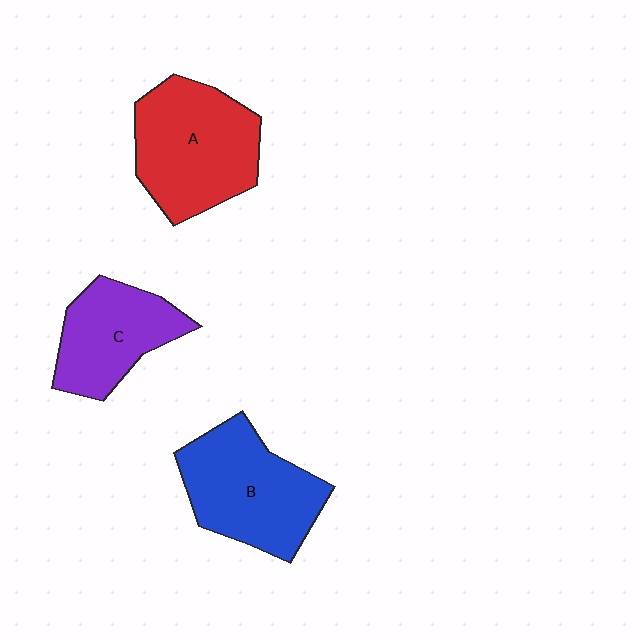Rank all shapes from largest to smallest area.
From largest to smallest: A (red), B (blue), C (purple).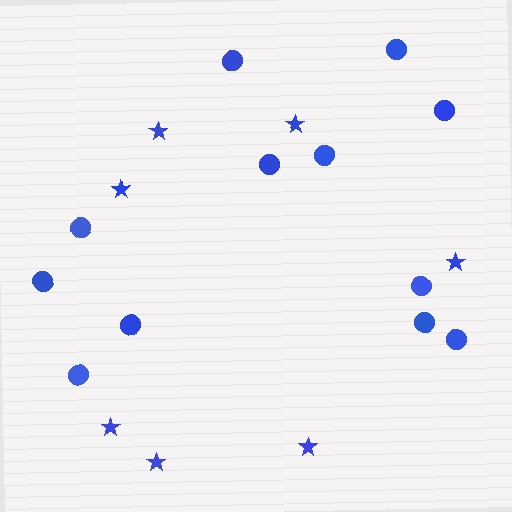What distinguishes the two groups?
There are 2 groups: one group of stars (7) and one group of circles (12).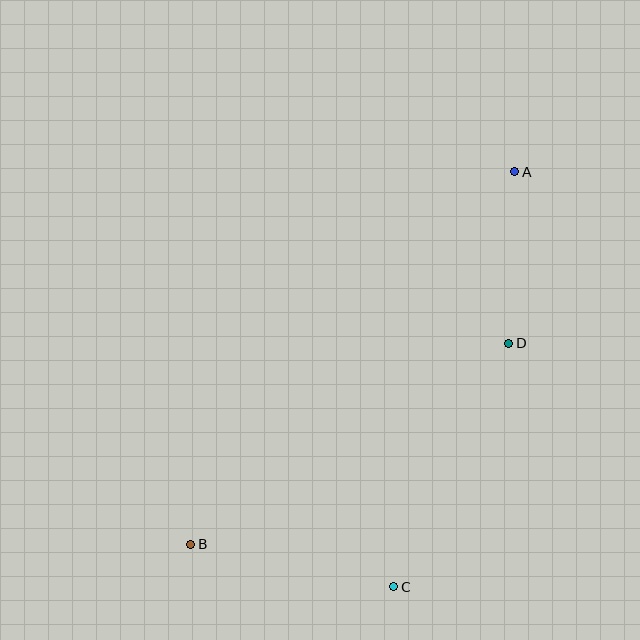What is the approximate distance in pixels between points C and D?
The distance between C and D is approximately 269 pixels.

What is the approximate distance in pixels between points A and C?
The distance between A and C is approximately 432 pixels.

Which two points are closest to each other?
Points A and D are closest to each other.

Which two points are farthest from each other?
Points A and B are farthest from each other.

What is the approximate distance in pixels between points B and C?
The distance between B and C is approximately 208 pixels.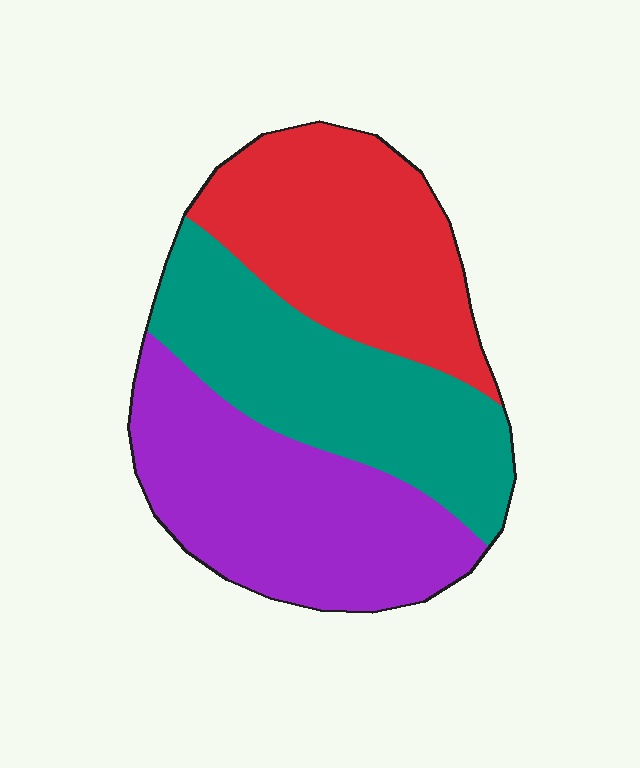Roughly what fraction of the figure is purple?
Purple covers 35% of the figure.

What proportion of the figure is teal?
Teal takes up between a sixth and a third of the figure.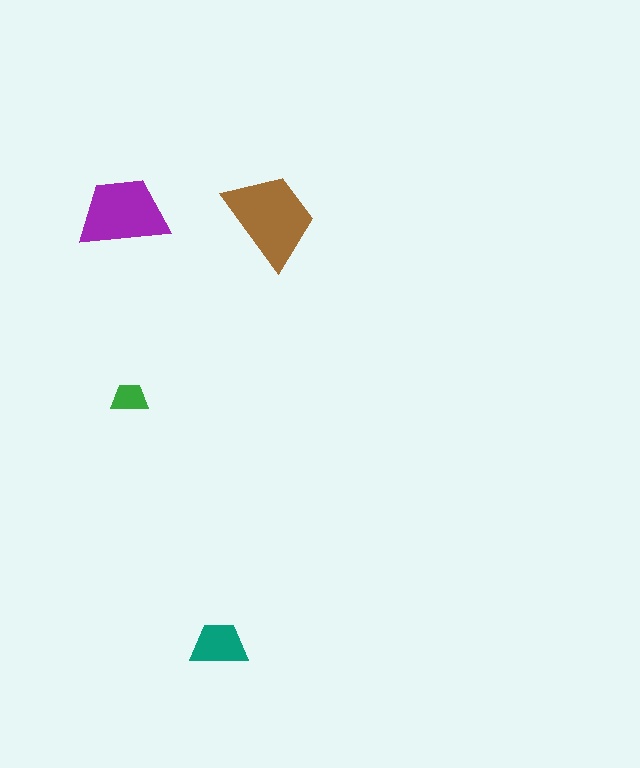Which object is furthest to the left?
The purple trapezoid is leftmost.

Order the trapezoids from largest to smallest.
the brown one, the purple one, the teal one, the green one.